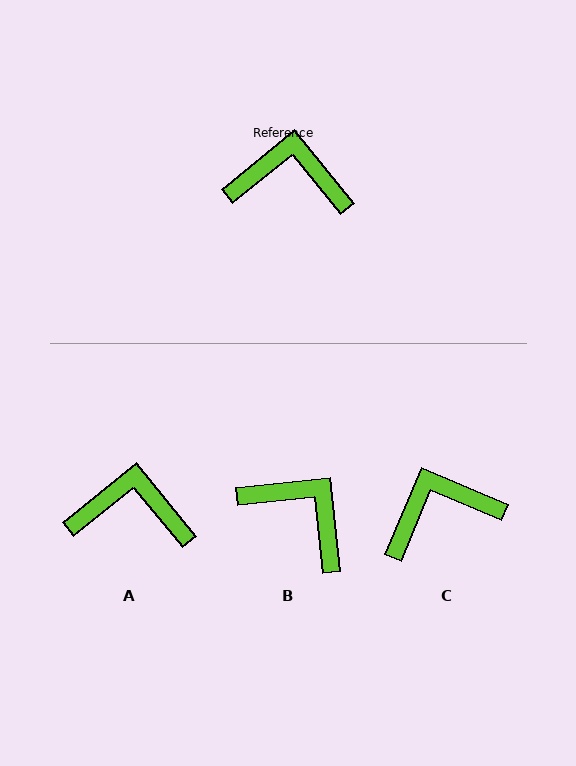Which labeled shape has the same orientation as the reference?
A.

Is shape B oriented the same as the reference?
No, it is off by about 33 degrees.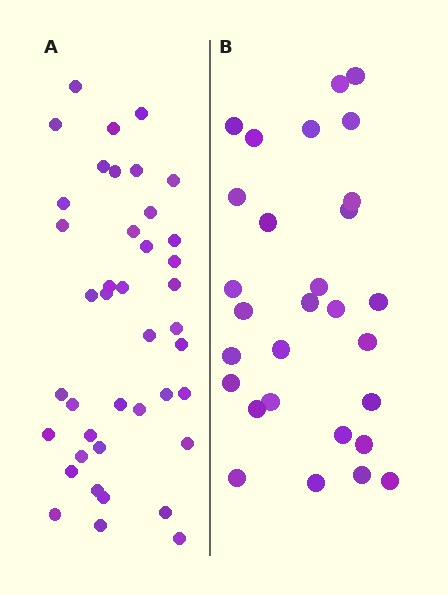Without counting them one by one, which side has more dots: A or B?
Region A (the left region) has more dots.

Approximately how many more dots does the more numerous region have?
Region A has roughly 12 or so more dots than region B.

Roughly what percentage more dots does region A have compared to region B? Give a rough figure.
About 40% more.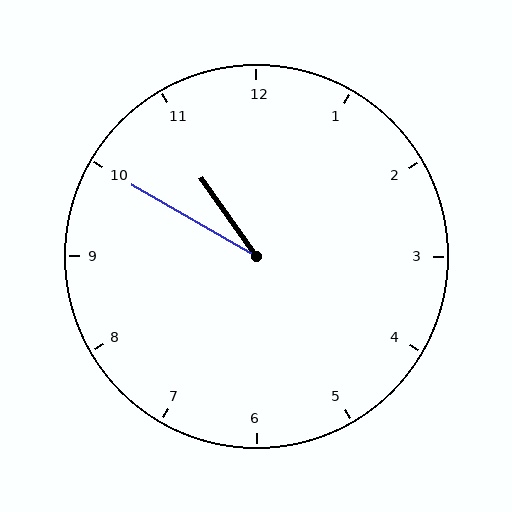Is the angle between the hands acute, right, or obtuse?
It is acute.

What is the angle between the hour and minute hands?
Approximately 25 degrees.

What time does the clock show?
10:50.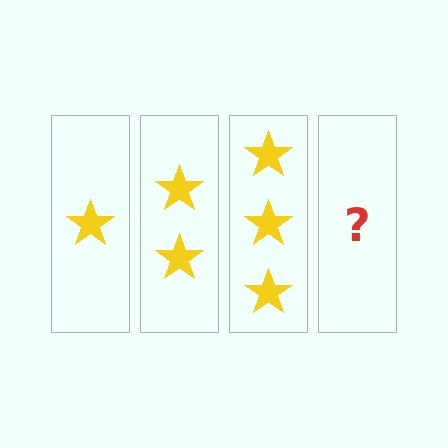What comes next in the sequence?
The next element should be 4 stars.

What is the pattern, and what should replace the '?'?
The pattern is that each step adds one more star. The '?' should be 4 stars.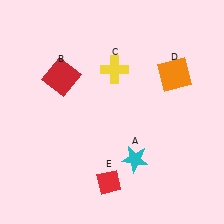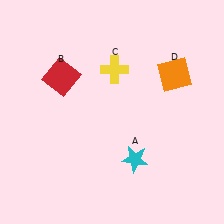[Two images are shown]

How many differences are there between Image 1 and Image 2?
There is 1 difference between the two images.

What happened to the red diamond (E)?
The red diamond (E) was removed in Image 2. It was in the bottom-left area of Image 1.